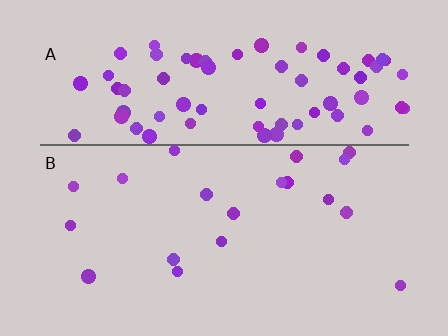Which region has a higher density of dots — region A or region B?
A (the top).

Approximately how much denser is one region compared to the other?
Approximately 3.9× — region A over region B.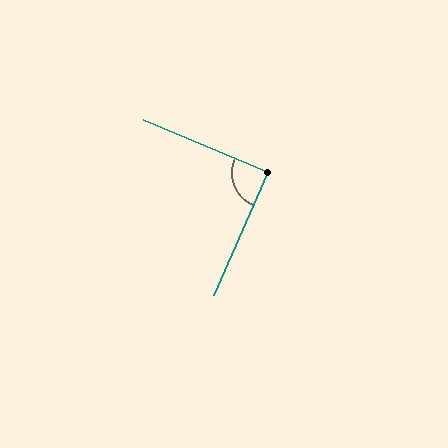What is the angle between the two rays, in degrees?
Approximately 89 degrees.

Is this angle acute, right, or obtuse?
It is approximately a right angle.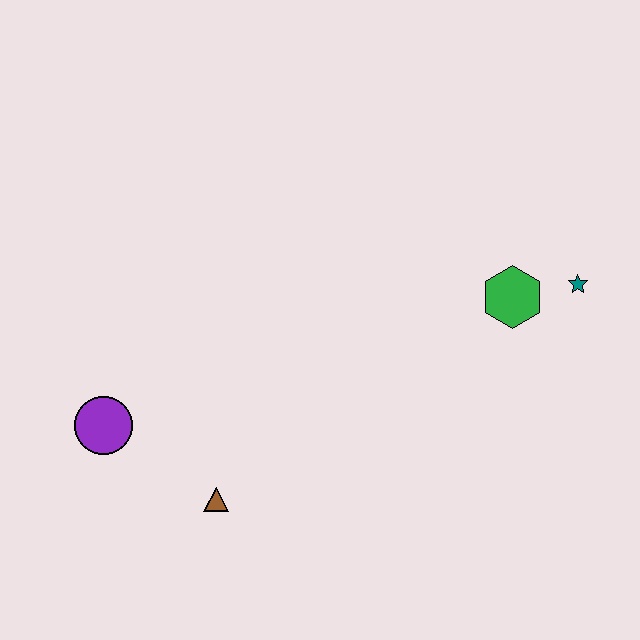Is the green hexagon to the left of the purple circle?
No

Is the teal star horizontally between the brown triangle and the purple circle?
No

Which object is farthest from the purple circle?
The teal star is farthest from the purple circle.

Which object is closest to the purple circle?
The brown triangle is closest to the purple circle.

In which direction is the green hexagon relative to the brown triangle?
The green hexagon is to the right of the brown triangle.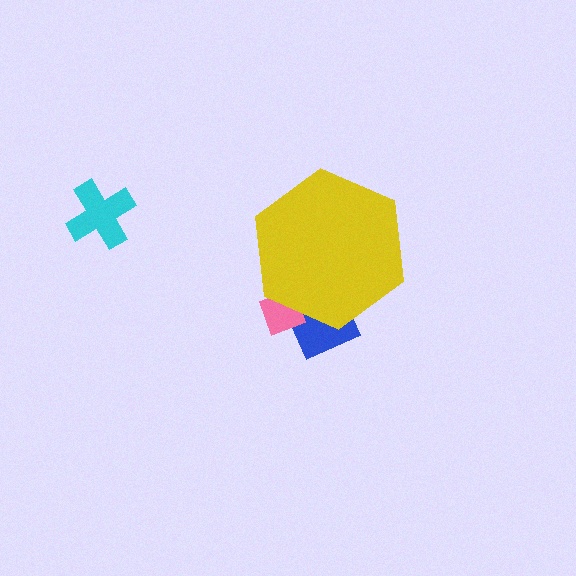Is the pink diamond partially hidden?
Yes, the pink diamond is partially hidden behind the yellow hexagon.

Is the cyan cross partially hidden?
No, the cyan cross is fully visible.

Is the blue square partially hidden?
Yes, the blue square is partially hidden behind the yellow hexagon.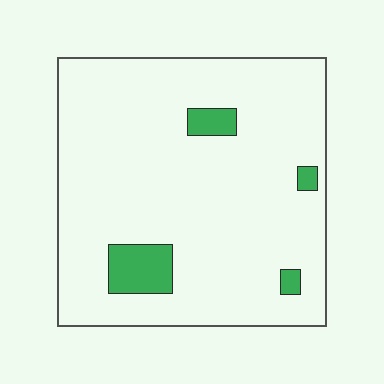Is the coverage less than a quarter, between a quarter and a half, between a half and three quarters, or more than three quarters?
Less than a quarter.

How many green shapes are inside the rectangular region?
4.